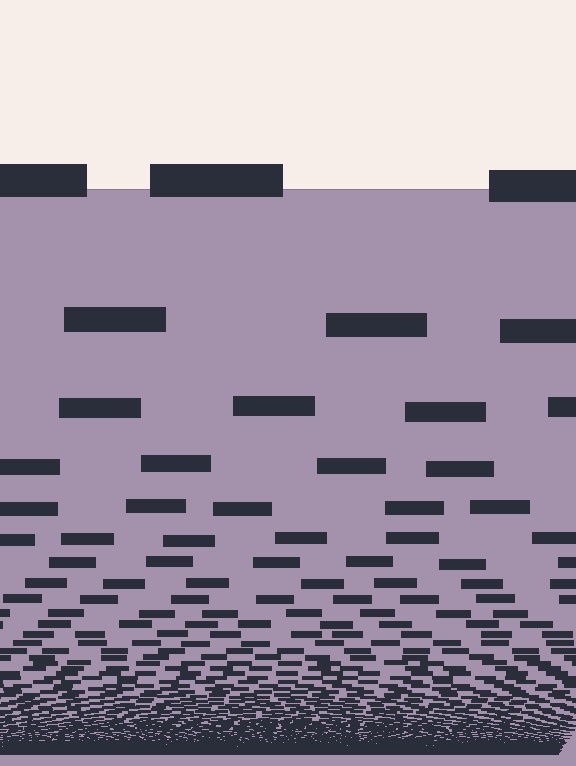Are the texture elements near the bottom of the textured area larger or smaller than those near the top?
Smaller. The gradient is inverted — elements near the bottom are smaller and denser.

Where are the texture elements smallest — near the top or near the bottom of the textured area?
Near the bottom.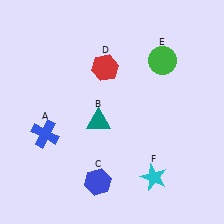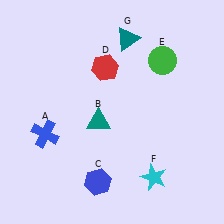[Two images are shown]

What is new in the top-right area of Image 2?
A teal triangle (G) was added in the top-right area of Image 2.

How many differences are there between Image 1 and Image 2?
There is 1 difference between the two images.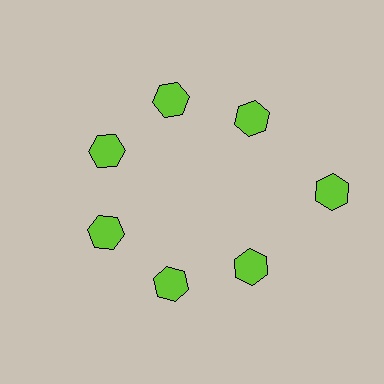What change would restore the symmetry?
The symmetry would be restored by moving it inward, back onto the ring so that all 7 hexagons sit at equal angles and equal distance from the center.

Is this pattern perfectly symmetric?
No. The 7 lime hexagons are arranged in a ring, but one element near the 3 o'clock position is pushed outward from the center, breaking the 7-fold rotational symmetry.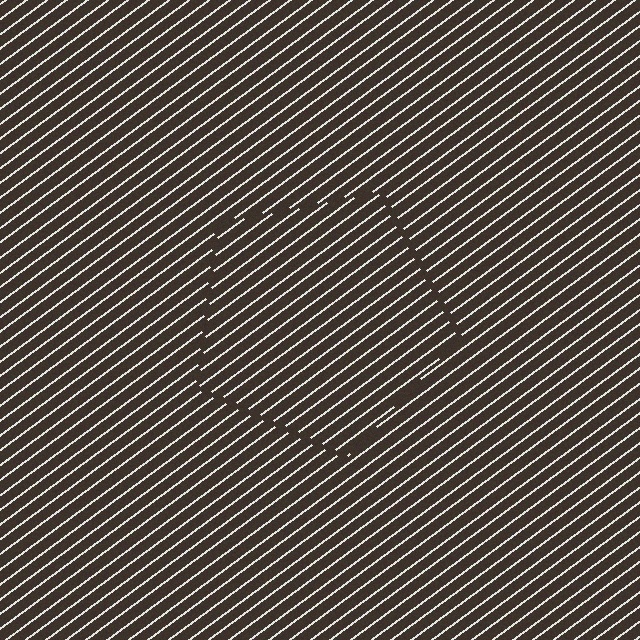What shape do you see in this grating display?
An illusory pentagon. The interior of the shape contains the same grating, shifted by half a period — the contour is defined by the phase discontinuity where line-ends from the inner and outer gratings abut.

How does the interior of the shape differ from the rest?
The interior of the shape contains the same grating, shifted by half a period — the contour is defined by the phase discontinuity where line-ends from the inner and outer gratings abut.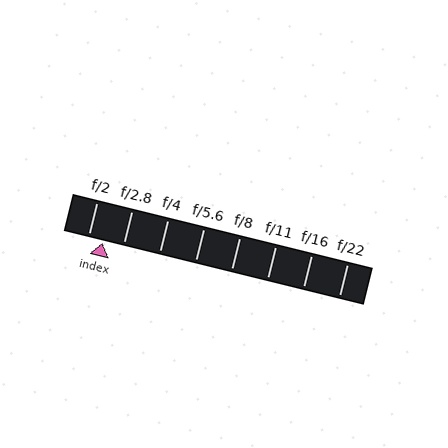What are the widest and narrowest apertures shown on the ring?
The widest aperture shown is f/2 and the narrowest is f/22.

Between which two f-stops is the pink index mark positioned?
The index mark is between f/2 and f/2.8.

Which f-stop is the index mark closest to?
The index mark is closest to f/2.